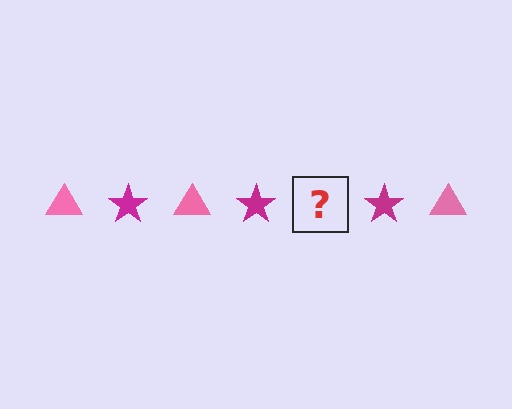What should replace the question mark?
The question mark should be replaced with a pink triangle.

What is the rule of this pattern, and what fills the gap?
The rule is that the pattern alternates between pink triangle and magenta star. The gap should be filled with a pink triangle.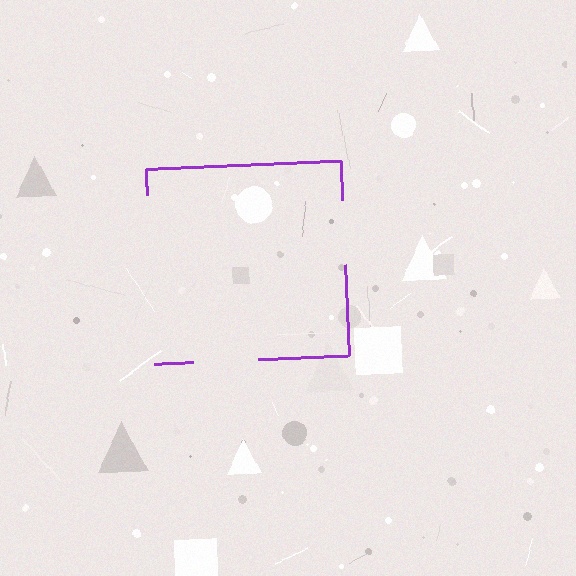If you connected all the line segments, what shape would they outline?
They would outline a square.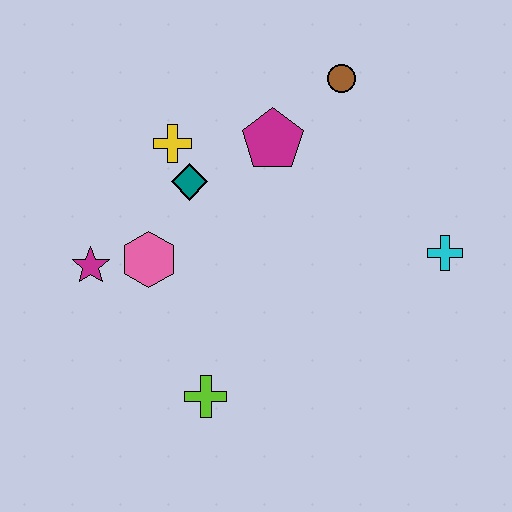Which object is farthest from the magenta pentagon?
The lime cross is farthest from the magenta pentagon.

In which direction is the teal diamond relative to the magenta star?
The teal diamond is to the right of the magenta star.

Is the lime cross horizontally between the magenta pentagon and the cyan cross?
No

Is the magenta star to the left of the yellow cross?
Yes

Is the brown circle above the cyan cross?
Yes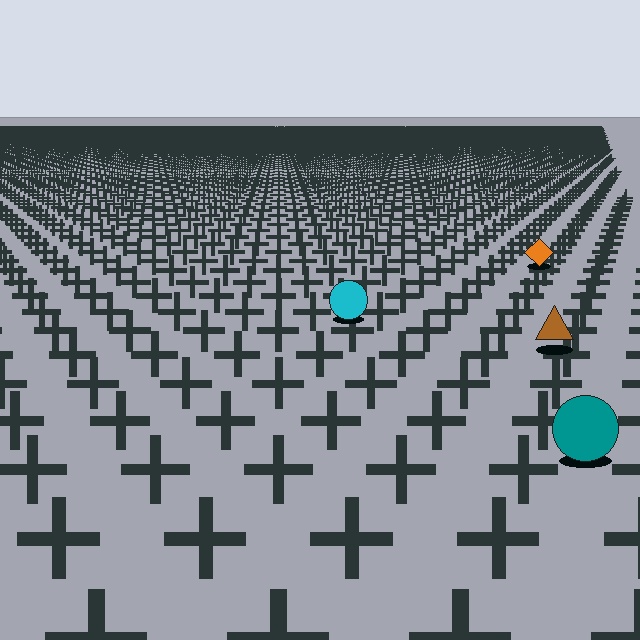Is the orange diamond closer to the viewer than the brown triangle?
No. The brown triangle is closer — you can tell from the texture gradient: the ground texture is coarser near it.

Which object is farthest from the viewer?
The orange diamond is farthest from the viewer. It appears smaller and the ground texture around it is denser.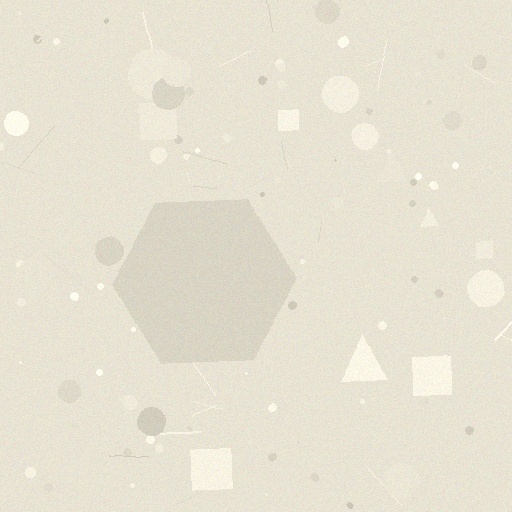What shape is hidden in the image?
A hexagon is hidden in the image.